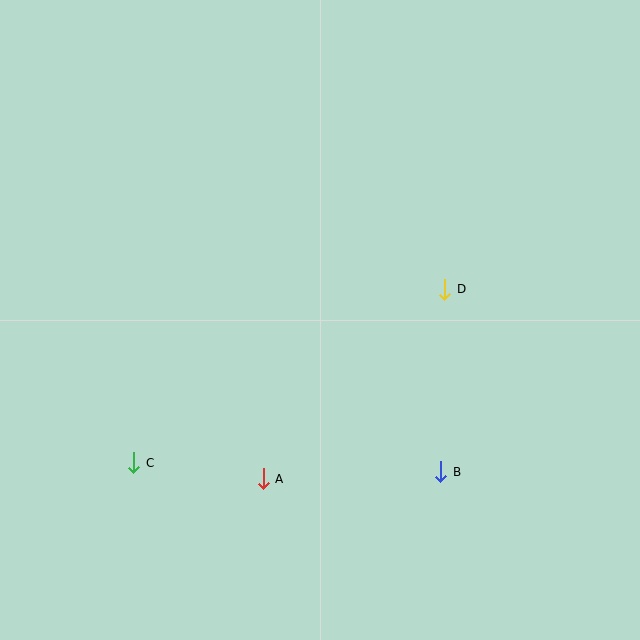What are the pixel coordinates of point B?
Point B is at (441, 472).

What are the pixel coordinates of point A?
Point A is at (263, 479).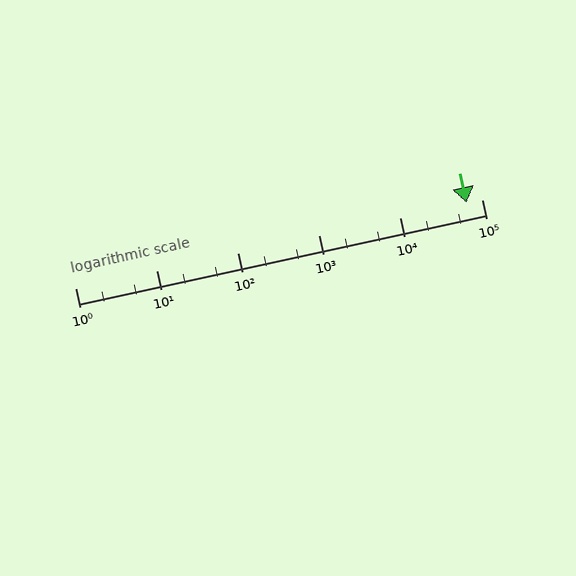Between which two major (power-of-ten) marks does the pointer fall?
The pointer is between 10000 and 100000.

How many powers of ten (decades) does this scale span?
The scale spans 5 decades, from 1 to 100000.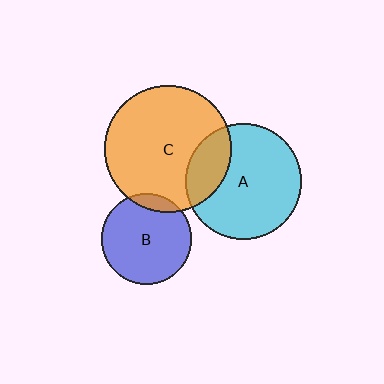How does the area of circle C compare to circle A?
Approximately 1.2 times.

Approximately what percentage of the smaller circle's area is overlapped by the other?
Approximately 10%.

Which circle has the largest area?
Circle C (orange).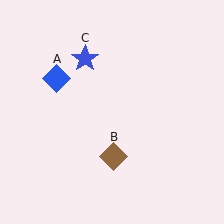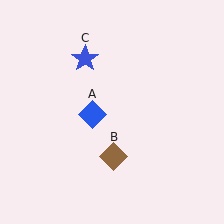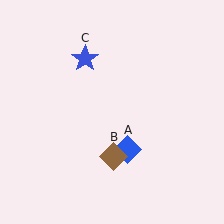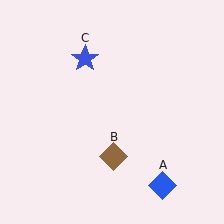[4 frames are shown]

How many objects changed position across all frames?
1 object changed position: blue diamond (object A).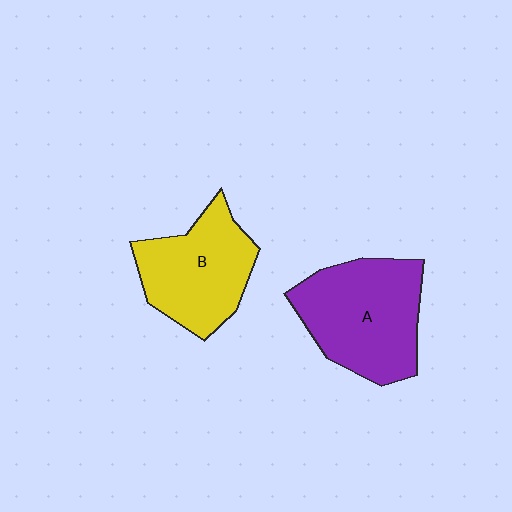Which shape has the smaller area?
Shape B (yellow).